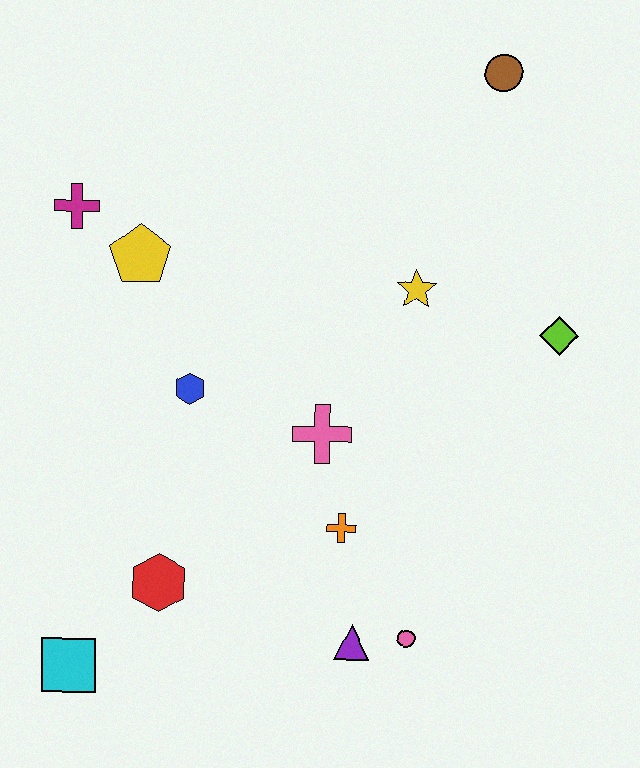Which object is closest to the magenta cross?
The yellow pentagon is closest to the magenta cross.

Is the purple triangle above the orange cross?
No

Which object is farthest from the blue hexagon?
The brown circle is farthest from the blue hexagon.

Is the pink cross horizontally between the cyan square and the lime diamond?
Yes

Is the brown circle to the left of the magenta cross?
No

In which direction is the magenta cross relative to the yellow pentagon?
The magenta cross is to the left of the yellow pentagon.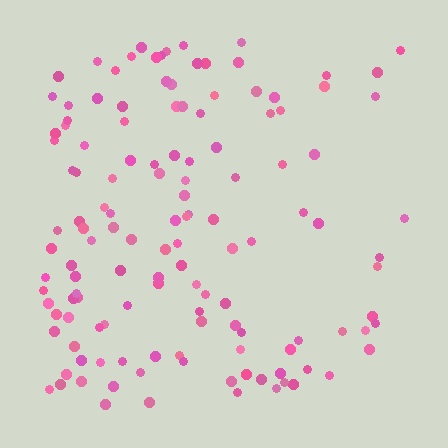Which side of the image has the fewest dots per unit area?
The right.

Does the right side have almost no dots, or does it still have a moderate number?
Still a moderate number, just noticeably fewer than the left.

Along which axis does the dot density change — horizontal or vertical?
Horizontal.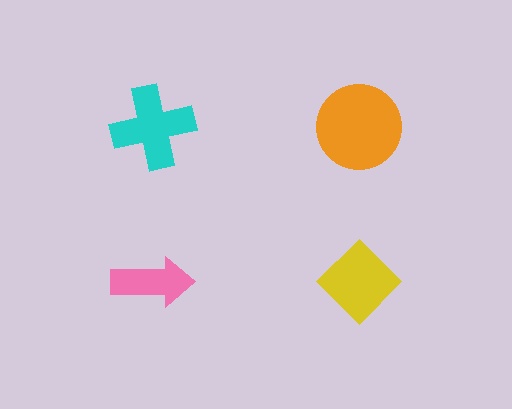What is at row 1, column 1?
A cyan cross.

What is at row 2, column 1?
A pink arrow.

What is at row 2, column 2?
A yellow diamond.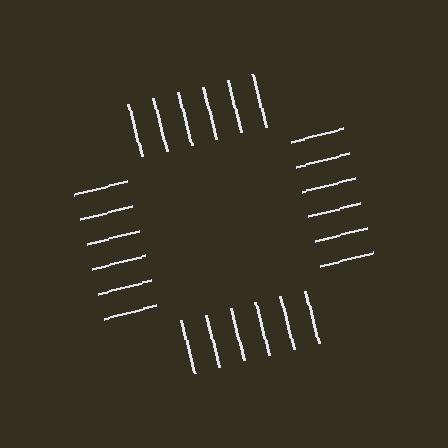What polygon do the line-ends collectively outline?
An illusory square — the line segments terminate on its edges but no continuous stroke is drawn.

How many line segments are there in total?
24 — 6 along each of the 4 edges.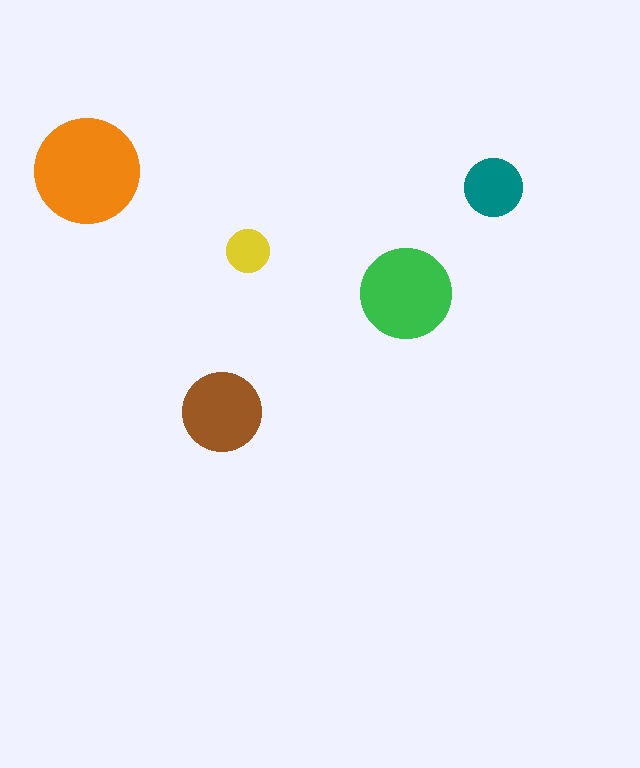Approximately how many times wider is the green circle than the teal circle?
About 1.5 times wider.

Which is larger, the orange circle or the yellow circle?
The orange one.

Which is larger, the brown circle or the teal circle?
The brown one.